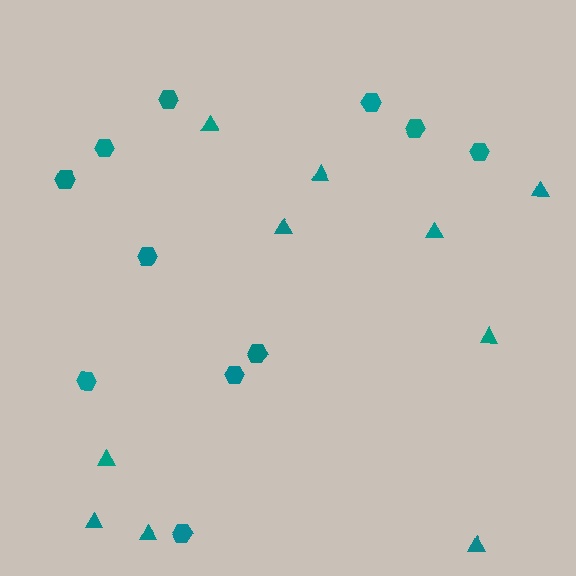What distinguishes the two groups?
There are 2 groups: one group of hexagons (11) and one group of triangles (10).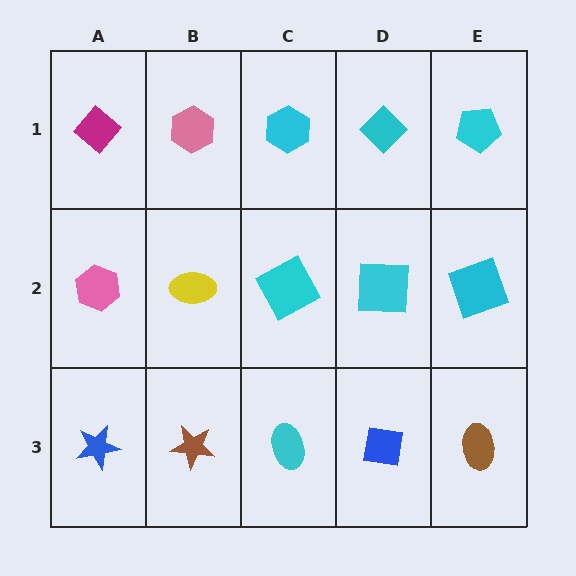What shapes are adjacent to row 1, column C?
A cyan square (row 2, column C), a pink hexagon (row 1, column B), a cyan diamond (row 1, column D).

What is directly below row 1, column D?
A cyan square.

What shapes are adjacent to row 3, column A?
A pink hexagon (row 2, column A), a brown star (row 3, column B).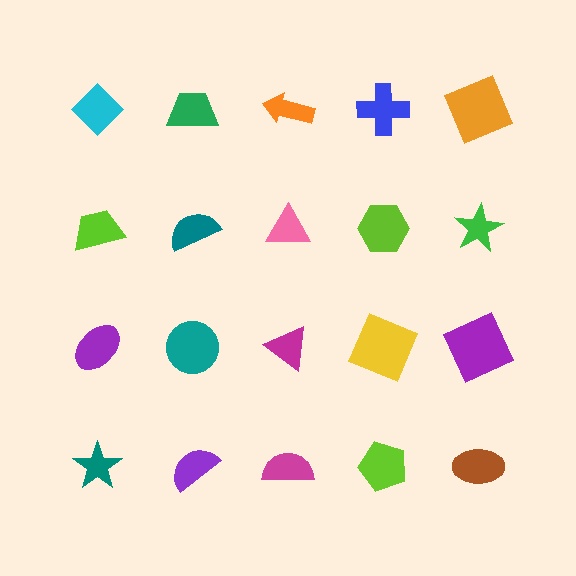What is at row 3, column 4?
A yellow square.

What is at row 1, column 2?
A green trapezoid.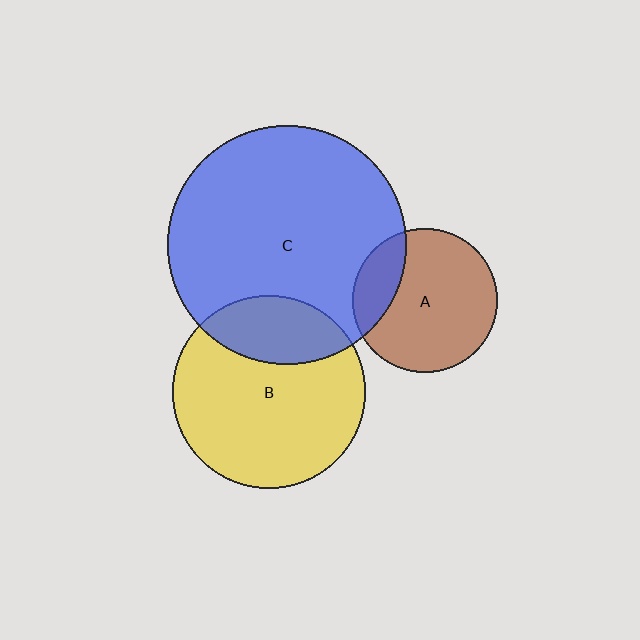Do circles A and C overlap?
Yes.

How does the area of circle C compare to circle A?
Approximately 2.7 times.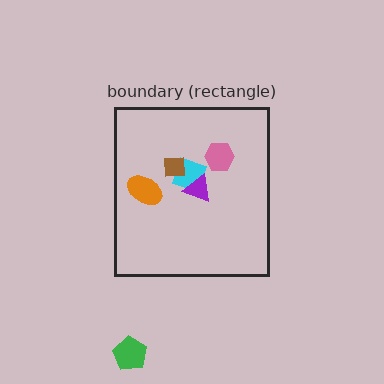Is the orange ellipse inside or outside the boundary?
Inside.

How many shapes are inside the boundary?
5 inside, 1 outside.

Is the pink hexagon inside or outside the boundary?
Inside.